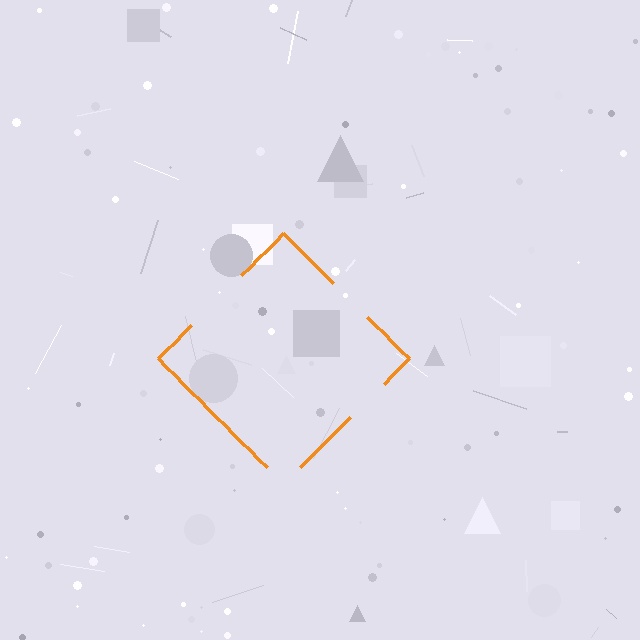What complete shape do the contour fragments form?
The contour fragments form a diamond.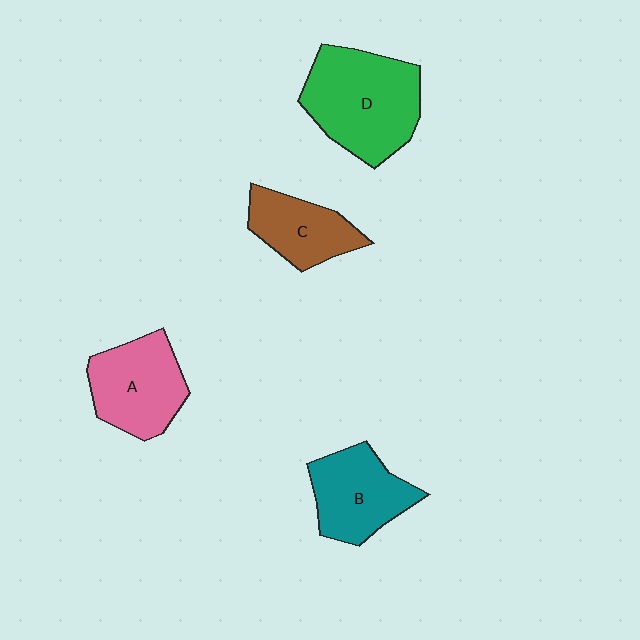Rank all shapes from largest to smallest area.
From largest to smallest: D (green), A (pink), B (teal), C (brown).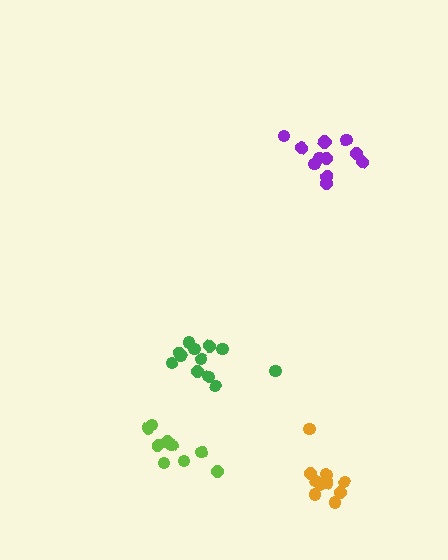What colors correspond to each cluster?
The clusters are colored: green, orange, lime, purple.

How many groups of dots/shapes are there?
There are 4 groups.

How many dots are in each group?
Group 1: 12 dots, Group 2: 10 dots, Group 3: 9 dots, Group 4: 12 dots (43 total).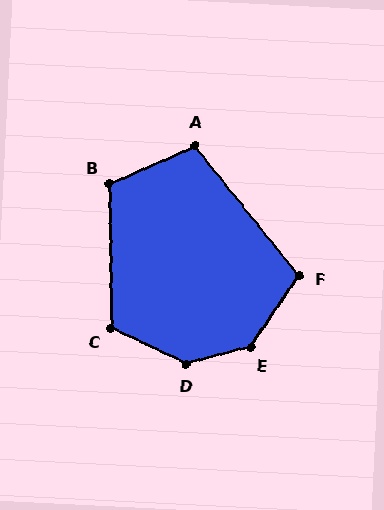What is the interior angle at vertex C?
Approximately 116 degrees (obtuse).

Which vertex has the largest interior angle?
D, at approximately 140 degrees.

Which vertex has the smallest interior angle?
A, at approximately 105 degrees.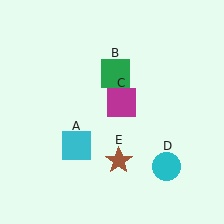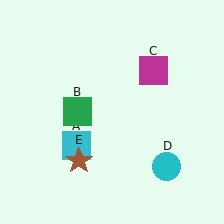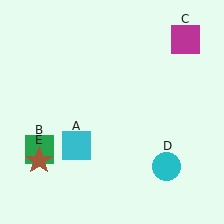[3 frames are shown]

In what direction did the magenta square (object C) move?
The magenta square (object C) moved up and to the right.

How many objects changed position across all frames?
3 objects changed position: green square (object B), magenta square (object C), brown star (object E).